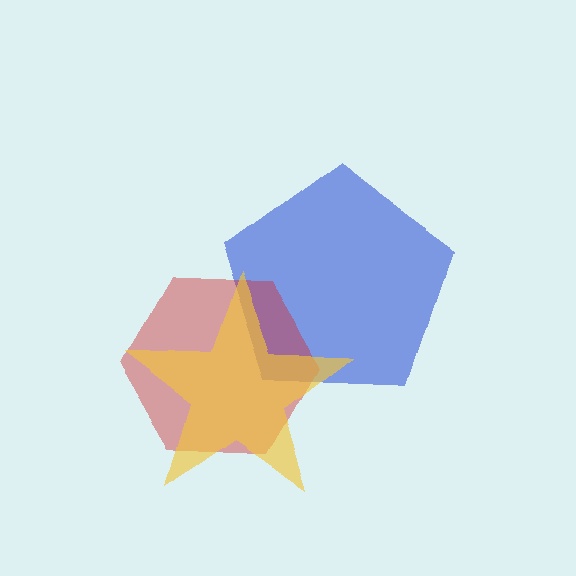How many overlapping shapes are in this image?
There are 3 overlapping shapes in the image.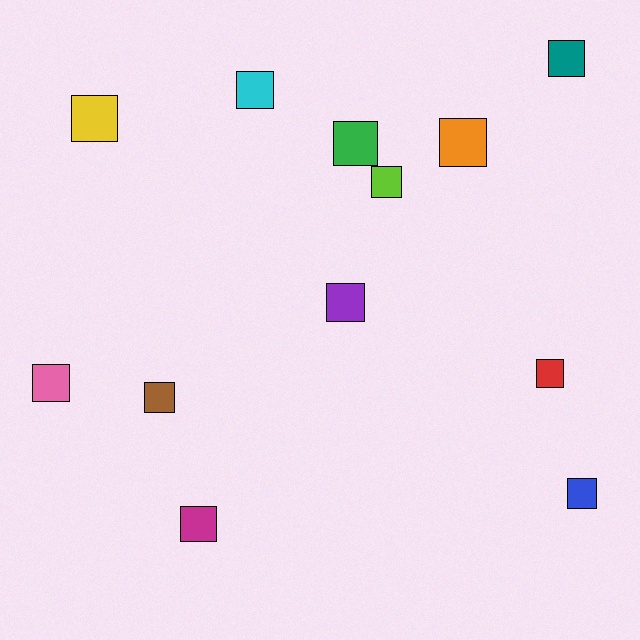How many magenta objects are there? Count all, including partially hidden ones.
There is 1 magenta object.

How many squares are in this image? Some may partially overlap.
There are 12 squares.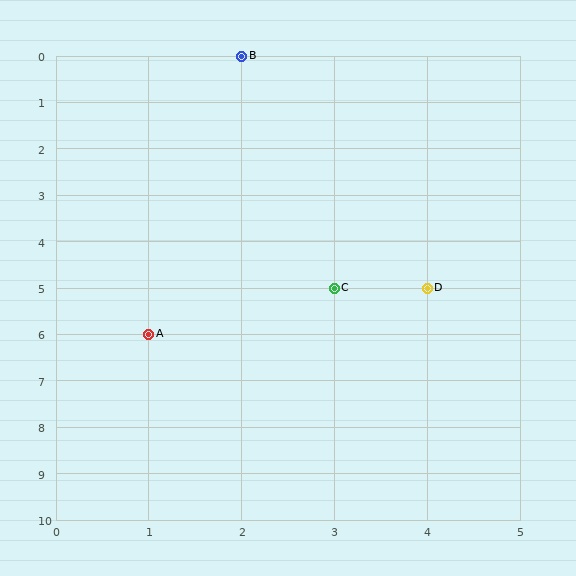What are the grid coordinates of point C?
Point C is at grid coordinates (3, 5).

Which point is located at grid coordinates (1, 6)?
Point A is at (1, 6).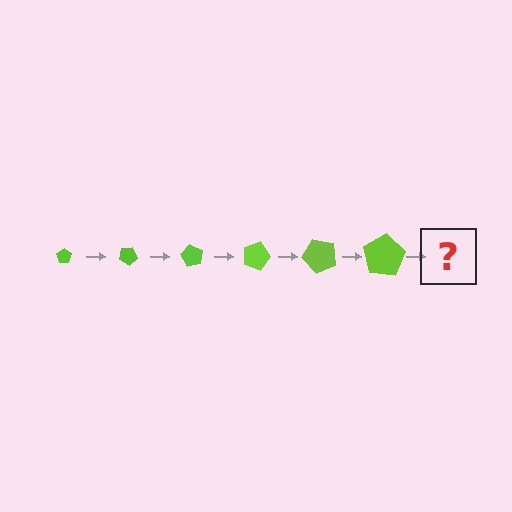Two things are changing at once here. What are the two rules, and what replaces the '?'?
The two rules are that the pentagon grows larger each step and it rotates 30 degrees each step. The '?' should be a pentagon, larger than the previous one and rotated 180 degrees from the start.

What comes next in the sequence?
The next element should be a pentagon, larger than the previous one and rotated 180 degrees from the start.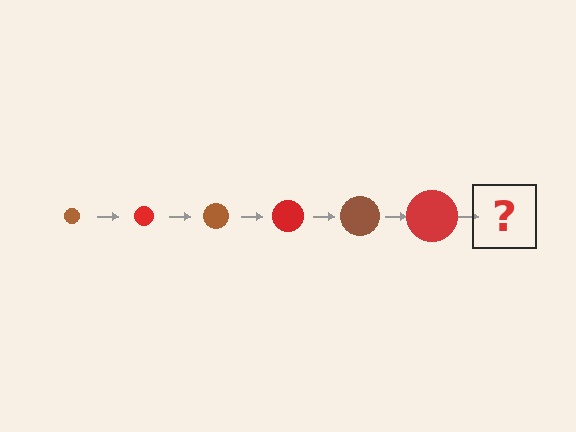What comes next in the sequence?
The next element should be a brown circle, larger than the previous one.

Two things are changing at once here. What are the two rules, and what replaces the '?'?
The two rules are that the circle grows larger each step and the color cycles through brown and red. The '?' should be a brown circle, larger than the previous one.